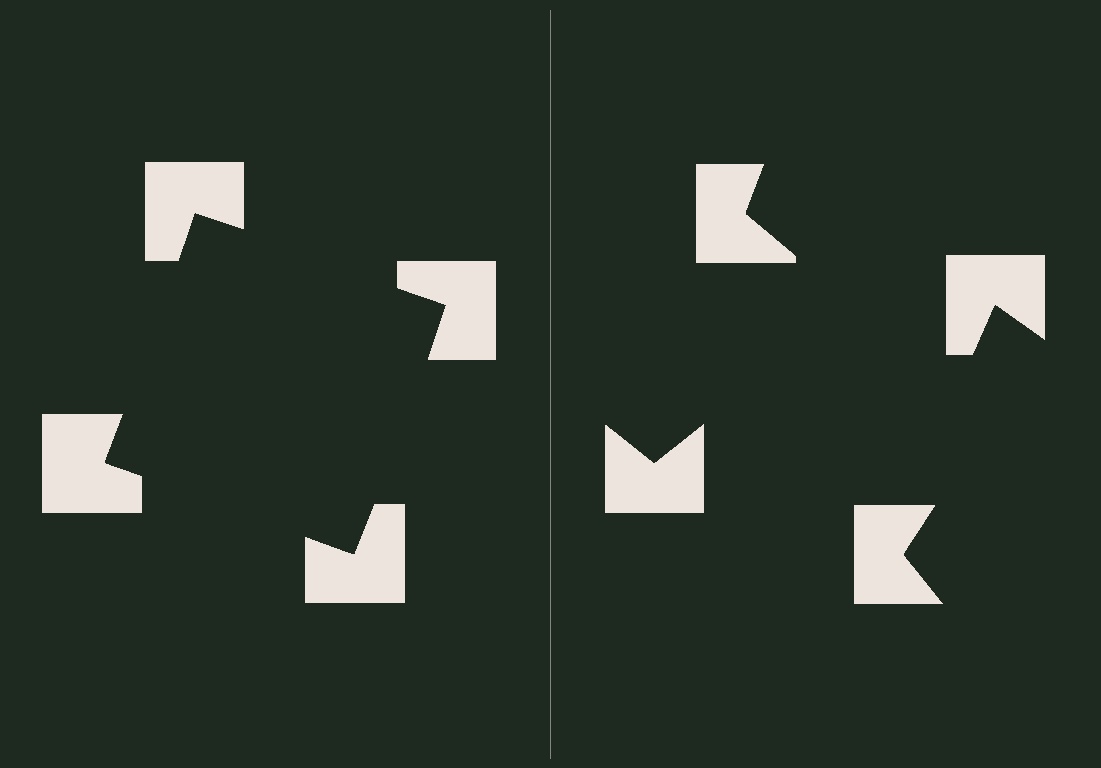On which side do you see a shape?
An illusory square appears on the left side. On the right side the wedge cuts are rotated, so no coherent shape forms.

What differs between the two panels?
The notched squares are positioned identically on both sides; only the wedge orientations differ. On the left they align to a square; on the right they are misaligned.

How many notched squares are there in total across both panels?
8 — 4 on each side.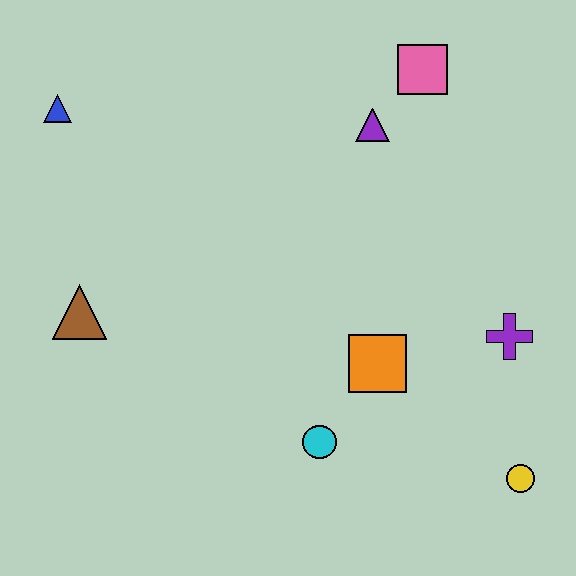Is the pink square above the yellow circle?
Yes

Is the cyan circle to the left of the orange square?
Yes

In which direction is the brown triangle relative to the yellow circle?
The brown triangle is to the left of the yellow circle.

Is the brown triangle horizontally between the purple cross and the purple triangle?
No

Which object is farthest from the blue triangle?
The yellow circle is farthest from the blue triangle.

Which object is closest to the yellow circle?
The purple cross is closest to the yellow circle.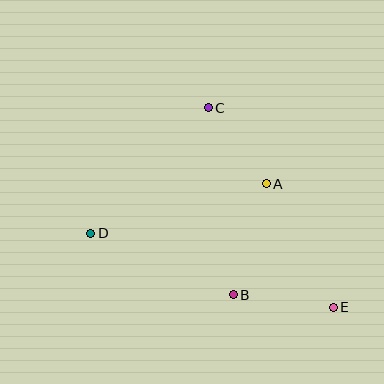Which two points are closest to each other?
Points A and C are closest to each other.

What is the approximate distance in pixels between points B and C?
The distance between B and C is approximately 189 pixels.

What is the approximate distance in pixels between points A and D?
The distance between A and D is approximately 182 pixels.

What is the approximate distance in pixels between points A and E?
The distance between A and E is approximately 141 pixels.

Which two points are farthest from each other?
Points D and E are farthest from each other.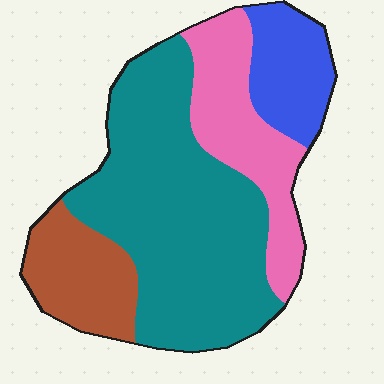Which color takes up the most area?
Teal, at roughly 50%.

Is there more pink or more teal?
Teal.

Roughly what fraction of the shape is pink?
Pink covers 21% of the shape.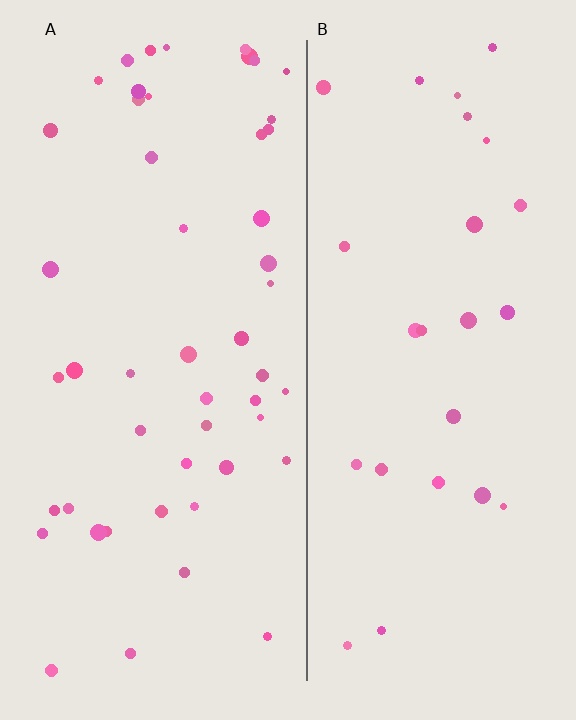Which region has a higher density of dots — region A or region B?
A (the left).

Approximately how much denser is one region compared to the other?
Approximately 1.9× — region A over region B.